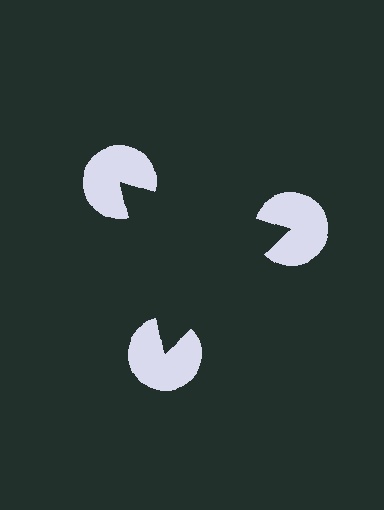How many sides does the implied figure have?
3 sides.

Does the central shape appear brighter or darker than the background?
It typically appears slightly darker than the background, even though no actual brightness change is drawn.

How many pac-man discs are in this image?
There are 3 — one at each vertex of the illusory triangle.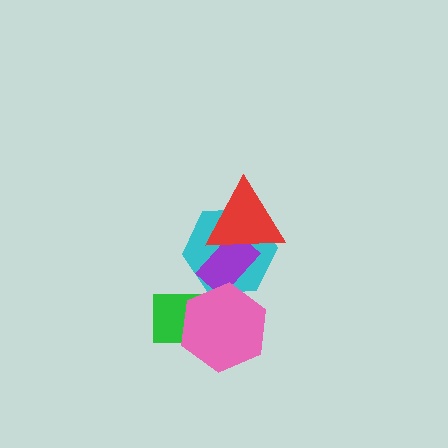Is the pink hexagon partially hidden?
No, no other shape covers it.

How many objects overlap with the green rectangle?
2 objects overlap with the green rectangle.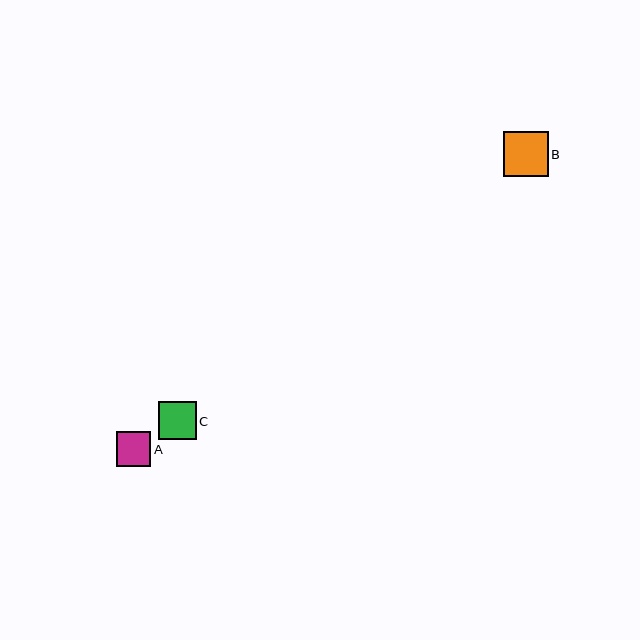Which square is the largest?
Square B is the largest with a size of approximately 45 pixels.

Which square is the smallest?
Square A is the smallest with a size of approximately 35 pixels.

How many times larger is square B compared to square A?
Square B is approximately 1.3 times the size of square A.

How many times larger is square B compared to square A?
Square B is approximately 1.3 times the size of square A.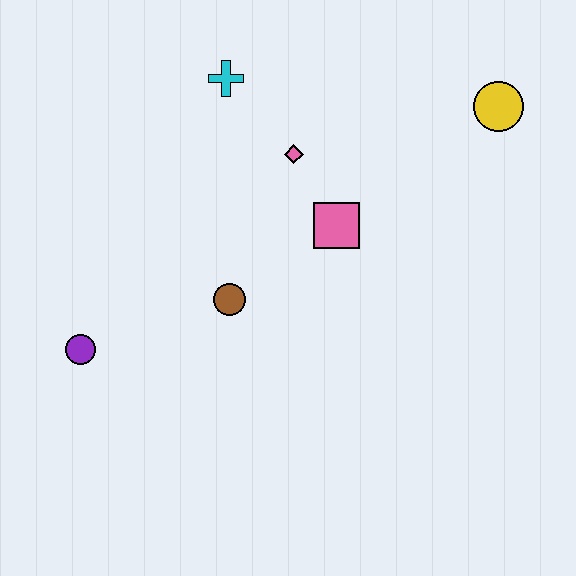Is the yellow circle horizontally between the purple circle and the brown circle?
No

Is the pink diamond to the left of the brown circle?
No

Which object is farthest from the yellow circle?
The purple circle is farthest from the yellow circle.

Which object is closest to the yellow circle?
The pink square is closest to the yellow circle.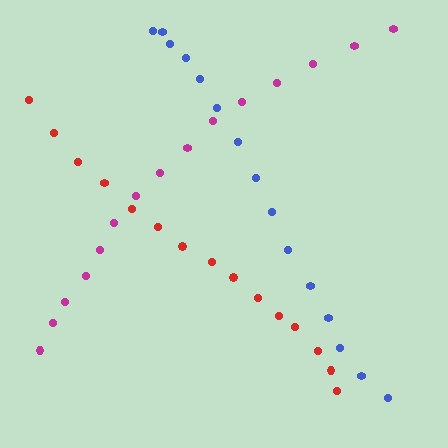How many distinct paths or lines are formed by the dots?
There are 3 distinct paths.